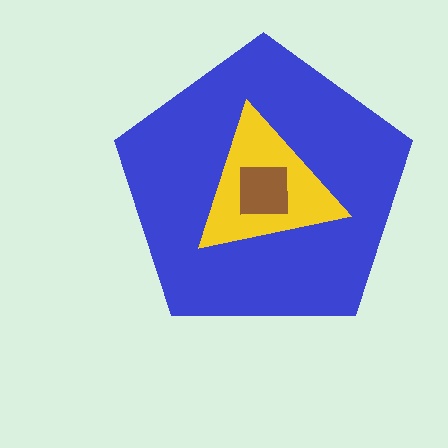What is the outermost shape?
The blue pentagon.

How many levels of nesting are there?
3.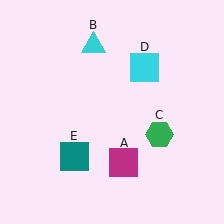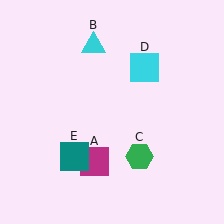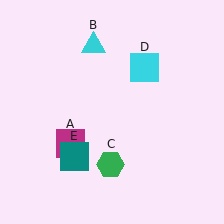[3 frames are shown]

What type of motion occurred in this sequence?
The magenta square (object A), green hexagon (object C) rotated clockwise around the center of the scene.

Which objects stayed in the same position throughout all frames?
Cyan triangle (object B) and cyan square (object D) and teal square (object E) remained stationary.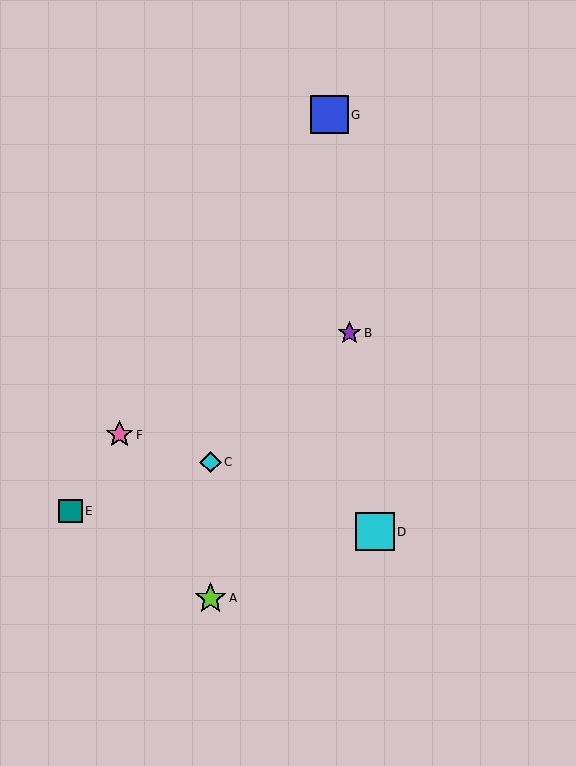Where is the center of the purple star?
The center of the purple star is at (349, 333).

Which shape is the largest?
The cyan square (labeled D) is the largest.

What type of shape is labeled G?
Shape G is a blue square.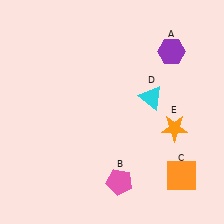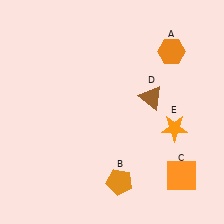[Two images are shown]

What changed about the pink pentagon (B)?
In Image 1, B is pink. In Image 2, it changed to orange.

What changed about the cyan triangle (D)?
In Image 1, D is cyan. In Image 2, it changed to brown.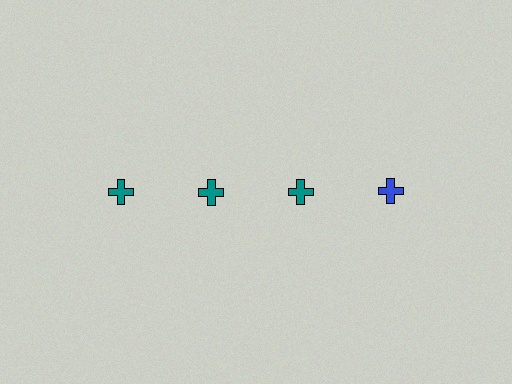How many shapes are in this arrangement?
There are 4 shapes arranged in a grid pattern.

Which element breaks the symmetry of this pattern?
The blue cross in the top row, second from right column breaks the symmetry. All other shapes are teal crosses.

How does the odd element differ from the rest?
It has a different color: blue instead of teal.